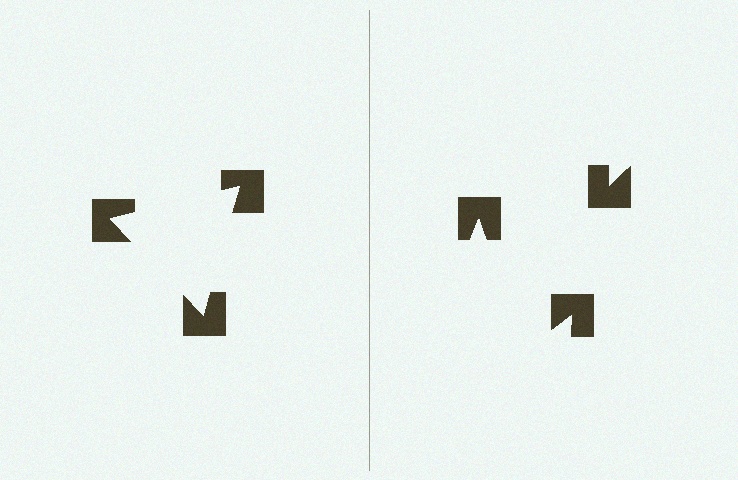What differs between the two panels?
The notched squares are positioned identically on both sides; only the wedge orientations differ. On the left they align to a triangle; on the right they are misaligned.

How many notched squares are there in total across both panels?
6 — 3 on each side.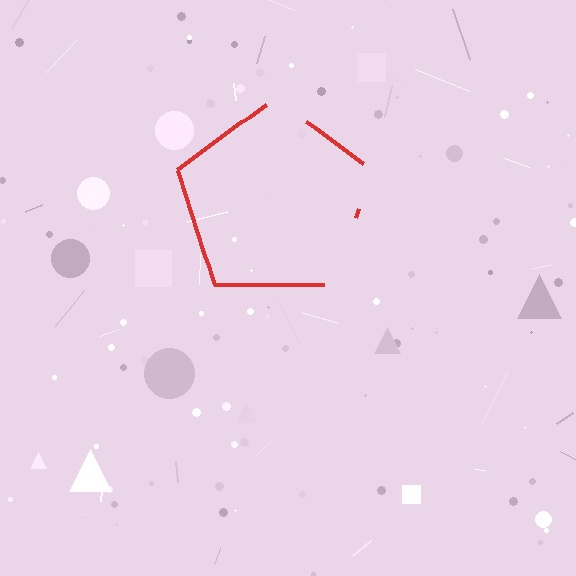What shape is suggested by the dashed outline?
The dashed outline suggests a pentagon.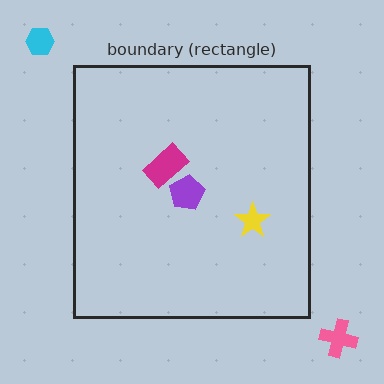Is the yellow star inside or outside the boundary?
Inside.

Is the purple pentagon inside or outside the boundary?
Inside.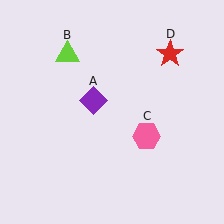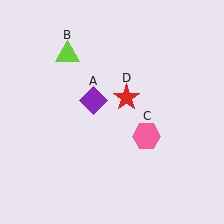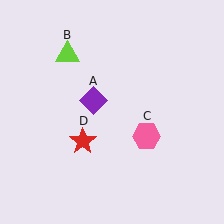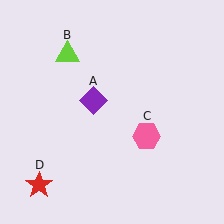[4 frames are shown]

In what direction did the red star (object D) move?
The red star (object D) moved down and to the left.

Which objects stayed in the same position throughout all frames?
Purple diamond (object A) and lime triangle (object B) and pink hexagon (object C) remained stationary.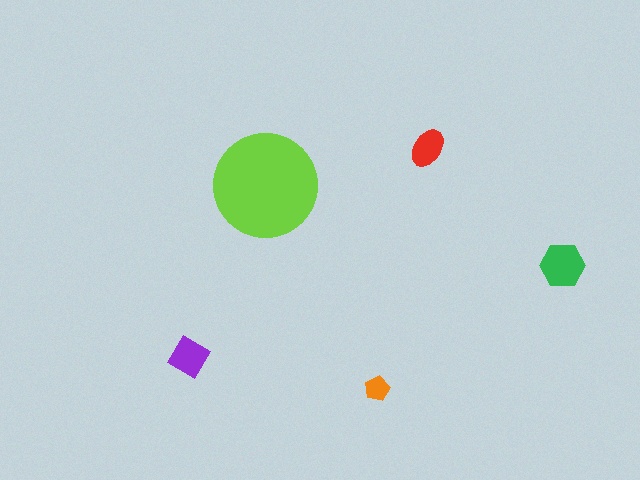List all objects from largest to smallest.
The lime circle, the green hexagon, the purple diamond, the red ellipse, the orange pentagon.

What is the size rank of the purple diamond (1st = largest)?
3rd.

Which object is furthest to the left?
The purple diamond is leftmost.